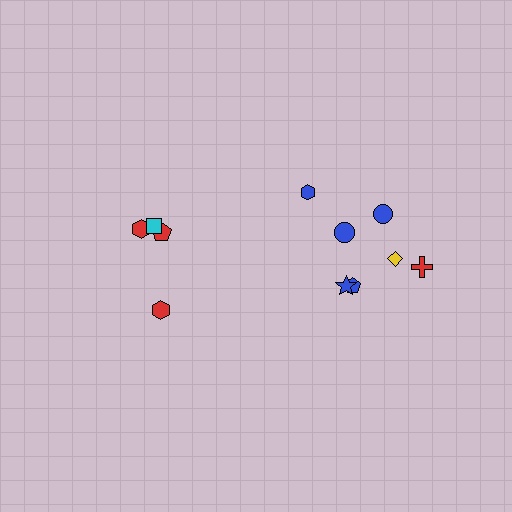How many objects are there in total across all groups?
There are 11 objects.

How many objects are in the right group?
There are 7 objects.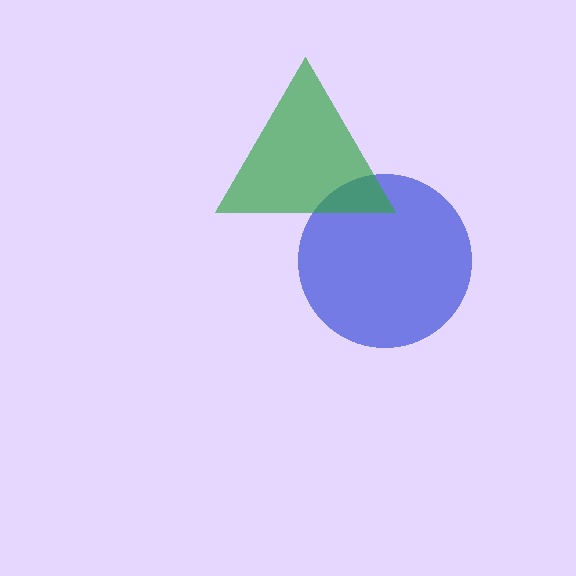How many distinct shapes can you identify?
There are 2 distinct shapes: a blue circle, a green triangle.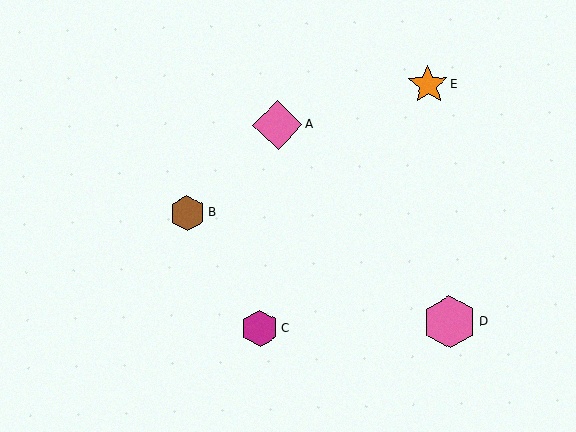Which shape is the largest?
The pink hexagon (labeled D) is the largest.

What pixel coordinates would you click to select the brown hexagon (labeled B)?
Click at (187, 213) to select the brown hexagon B.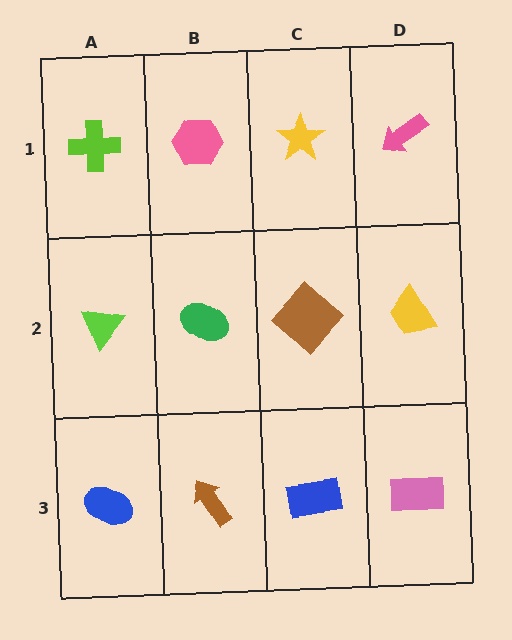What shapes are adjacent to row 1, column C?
A brown diamond (row 2, column C), a pink hexagon (row 1, column B), a pink arrow (row 1, column D).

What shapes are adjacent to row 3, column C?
A brown diamond (row 2, column C), a brown arrow (row 3, column B), a pink rectangle (row 3, column D).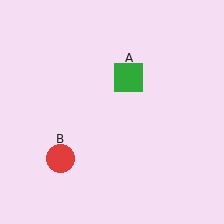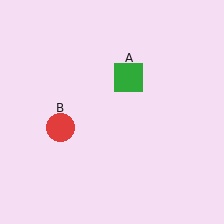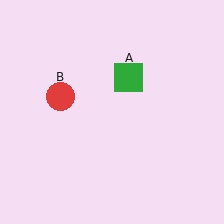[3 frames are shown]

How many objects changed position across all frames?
1 object changed position: red circle (object B).